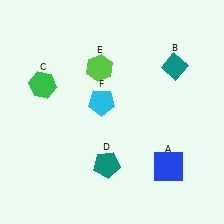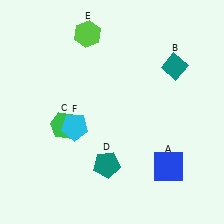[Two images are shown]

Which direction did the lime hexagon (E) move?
The lime hexagon (E) moved up.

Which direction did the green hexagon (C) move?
The green hexagon (C) moved down.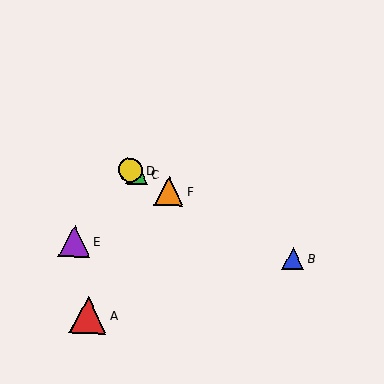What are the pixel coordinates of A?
Object A is at (88, 315).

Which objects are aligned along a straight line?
Objects B, C, D, F are aligned along a straight line.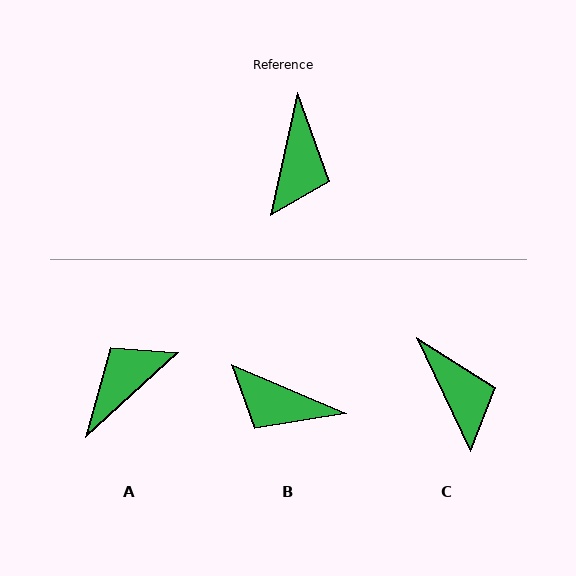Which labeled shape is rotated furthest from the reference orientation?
A, about 145 degrees away.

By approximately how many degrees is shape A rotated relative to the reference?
Approximately 145 degrees counter-clockwise.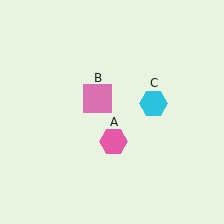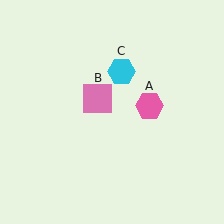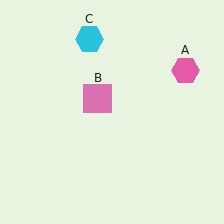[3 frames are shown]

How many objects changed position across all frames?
2 objects changed position: pink hexagon (object A), cyan hexagon (object C).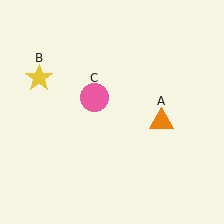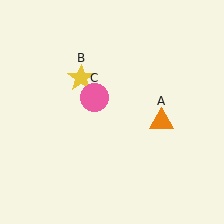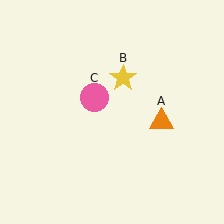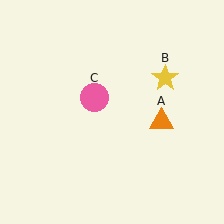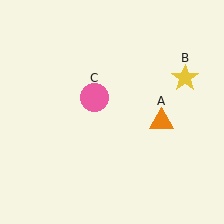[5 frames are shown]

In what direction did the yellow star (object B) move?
The yellow star (object B) moved right.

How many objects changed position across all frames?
1 object changed position: yellow star (object B).